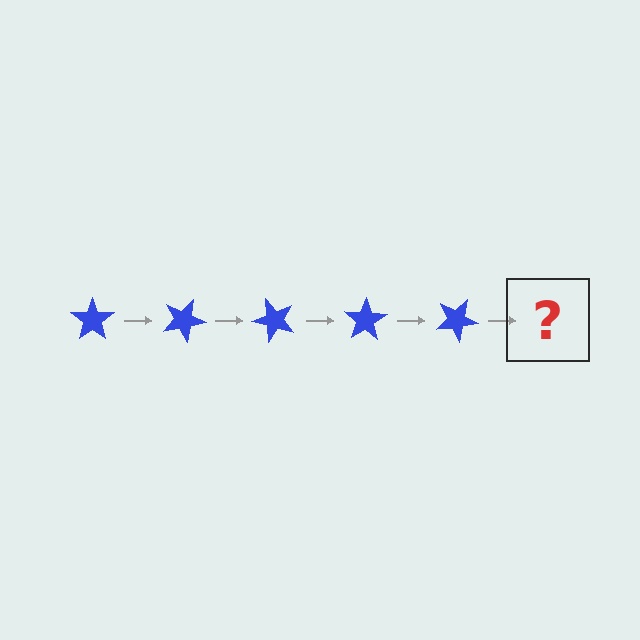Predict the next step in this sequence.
The next step is a blue star rotated 125 degrees.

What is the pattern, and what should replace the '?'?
The pattern is that the star rotates 25 degrees each step. The '?' should be a blue star rotated 125 degrees.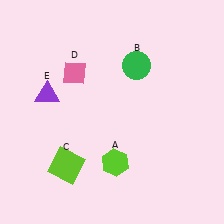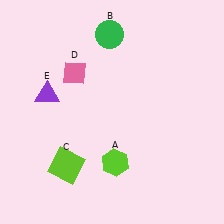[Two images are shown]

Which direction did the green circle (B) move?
The green circle (B) moved up.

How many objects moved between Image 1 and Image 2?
1 object moved between the two images.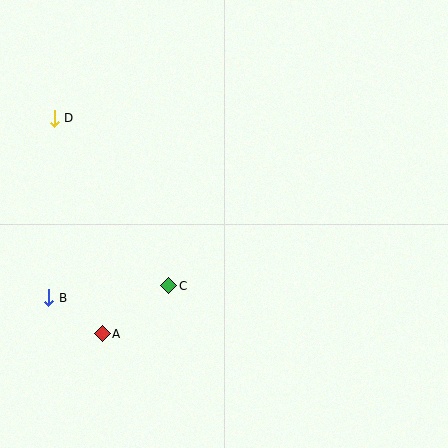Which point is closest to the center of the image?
Point C at (169, 286) is closest to the center.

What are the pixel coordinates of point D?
Point D is at (54, 118).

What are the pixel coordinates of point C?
Point C is at (169, 286).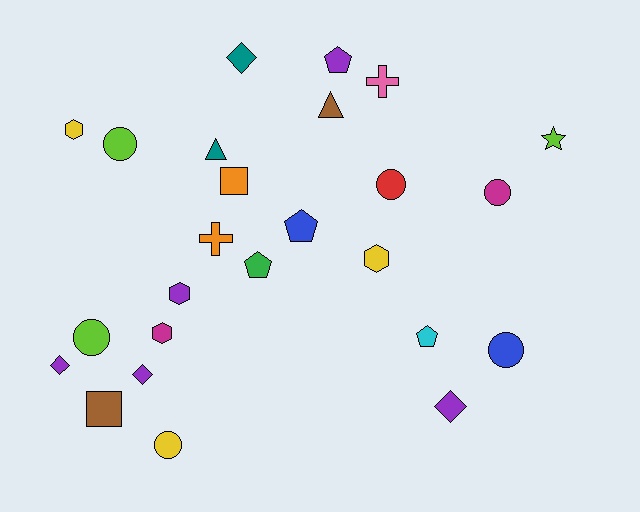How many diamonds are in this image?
There are 4 diamonds.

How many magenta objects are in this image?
There are 2 magenta objects.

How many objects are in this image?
There are 25 objects.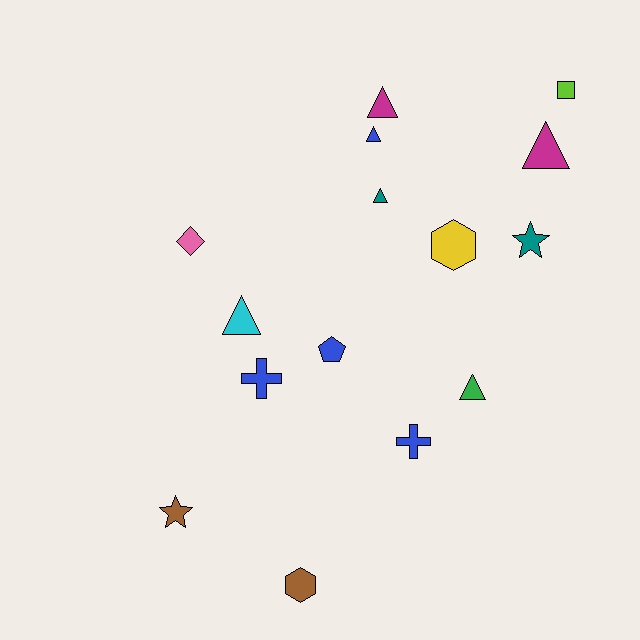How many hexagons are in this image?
There are 2 hexagons.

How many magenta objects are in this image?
There are 2 magenta objects.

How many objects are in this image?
There are 15 objects.